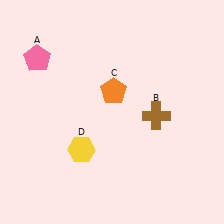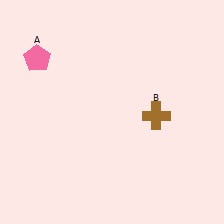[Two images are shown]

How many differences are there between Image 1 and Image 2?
There are 2 differences between the two images.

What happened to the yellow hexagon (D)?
The yellow hexagon (D) was removed in Image 2. It was in the bottom-left area of Image 1.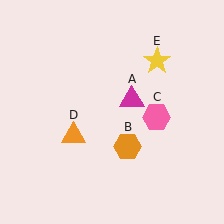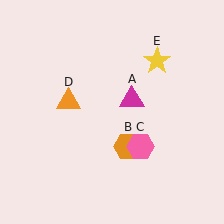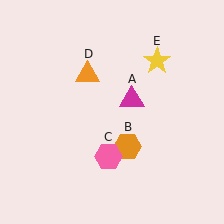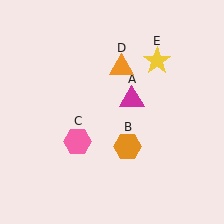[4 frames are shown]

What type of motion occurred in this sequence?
The pink hexagon (object C), orange triangle (object D) rotated clockwise around the center of the scene.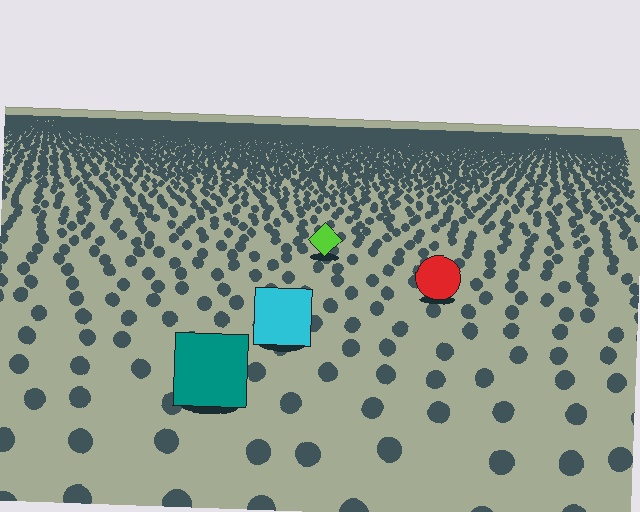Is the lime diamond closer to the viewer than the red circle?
No. The red circle is closer — you can tell from the texture gradient: the ground texture is coarser near it.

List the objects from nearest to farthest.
From nearest to farthest: the teal square, the cyan square, the red circle, the lime diamond.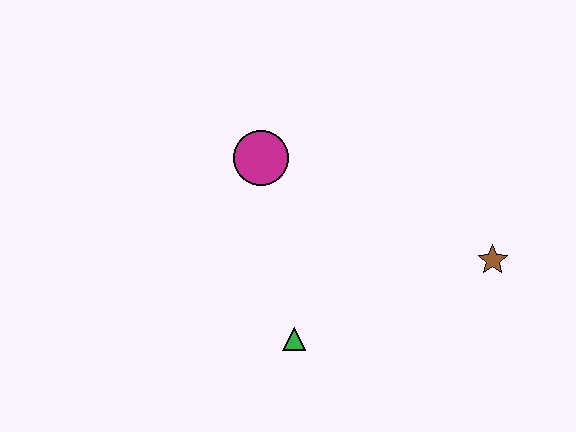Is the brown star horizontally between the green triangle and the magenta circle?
No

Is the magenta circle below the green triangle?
No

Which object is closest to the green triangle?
The magenta circle is closest to the green triangle.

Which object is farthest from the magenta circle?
The brown star is farthest from the magenta circle.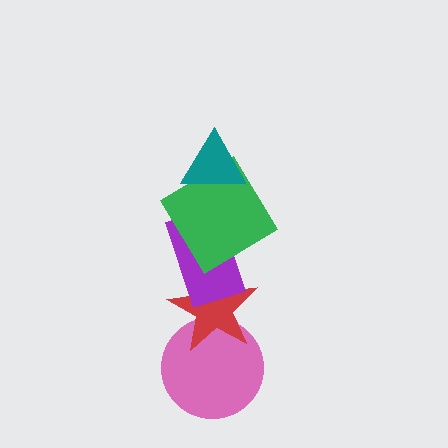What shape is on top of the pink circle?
The red star is on top of the pink circle.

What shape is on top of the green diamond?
The teal triangle is on top of the green diamond.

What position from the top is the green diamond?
The green diamond is 2nd from the top.